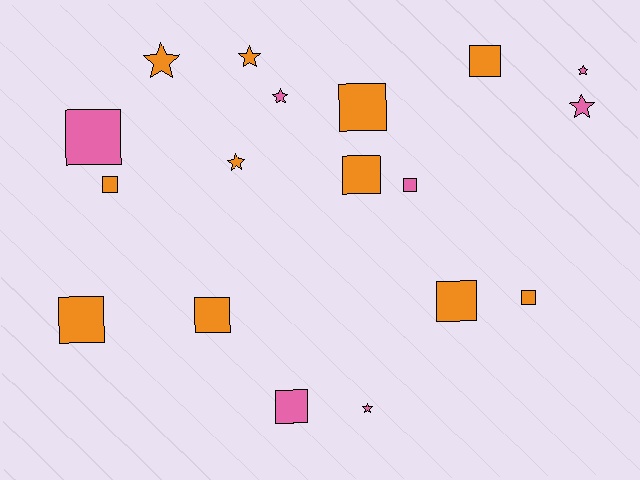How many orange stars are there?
There are 3 orange stars.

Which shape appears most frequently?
Square, with 11 objects.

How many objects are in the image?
There are 18 objects.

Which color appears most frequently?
Orange, with 11 objects.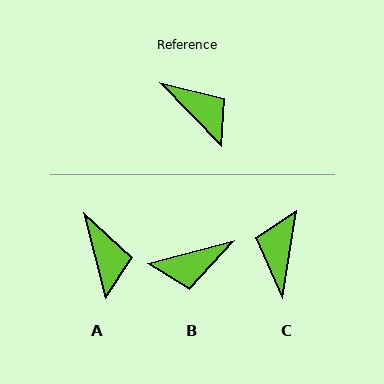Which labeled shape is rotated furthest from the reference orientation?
C, about 127 degrees away.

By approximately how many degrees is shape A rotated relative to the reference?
Approximately 30 degrees clockwise.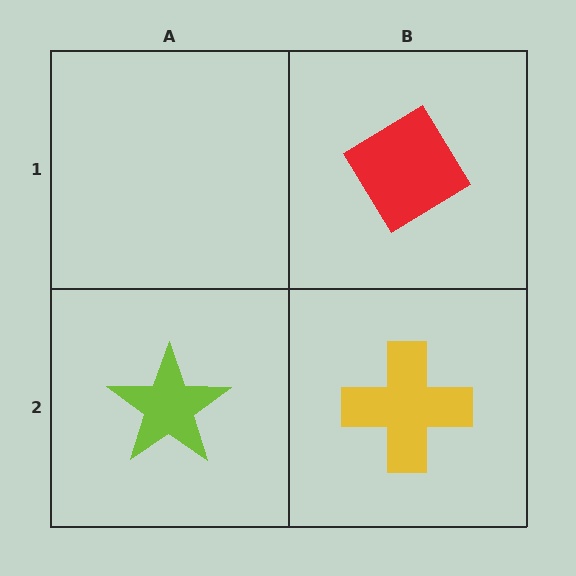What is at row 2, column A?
A lime star.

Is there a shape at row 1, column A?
No, that cell is empty.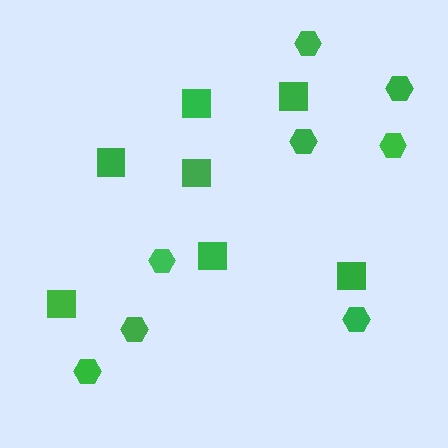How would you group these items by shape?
There are 2 groups: one group of squares (7) and one group of hexagons (8).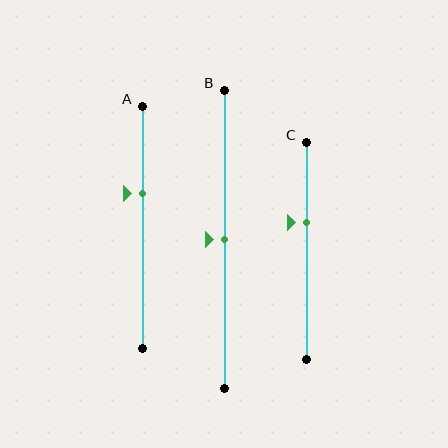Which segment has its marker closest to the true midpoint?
Segment B has its marker closest to the true midpoint.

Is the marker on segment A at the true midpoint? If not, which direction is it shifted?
No, the marker on segment A is shifted upward by about 14% of the segment length.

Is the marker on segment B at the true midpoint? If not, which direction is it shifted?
Yes, the marker on segment B is at the true midpoint.